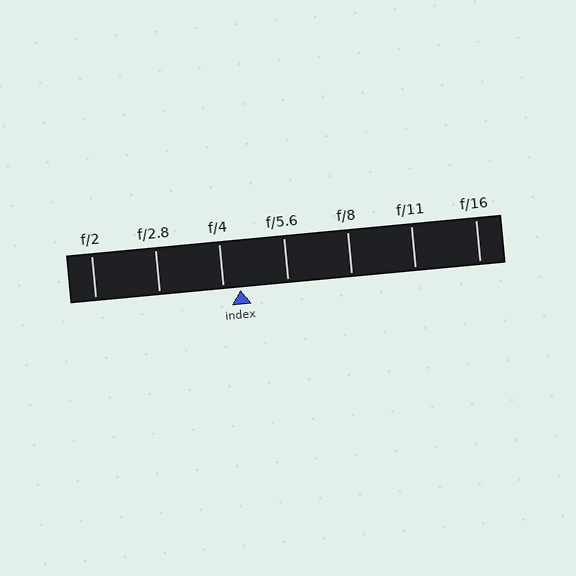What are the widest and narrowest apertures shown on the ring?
The widest aperture shown is f/2 and the narrowest is f/16.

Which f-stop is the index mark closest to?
The index mark is closest to f/4.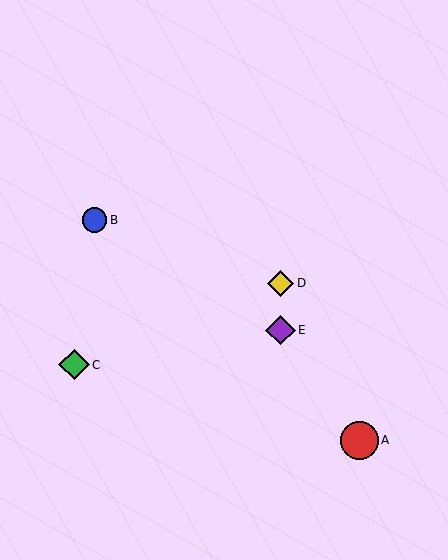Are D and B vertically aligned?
No, D is at x≈281 and B is at x≈94.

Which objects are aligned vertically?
Objects D, E are aligned vertically.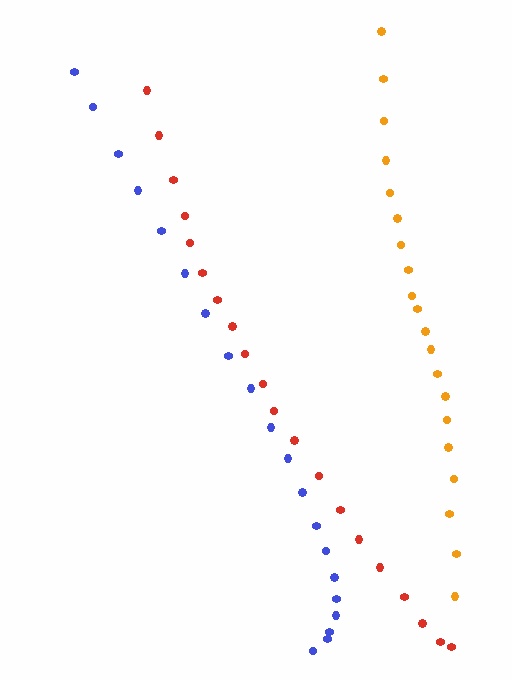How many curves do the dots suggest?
There are 3 distinct paths.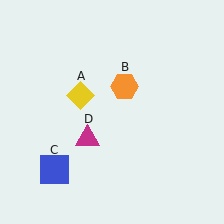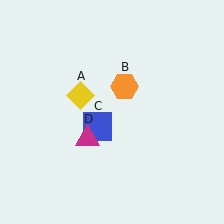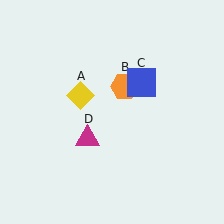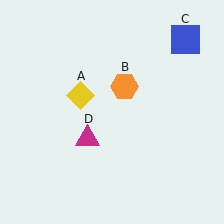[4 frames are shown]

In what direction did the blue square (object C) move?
The blue square (object C) moved up and to the right.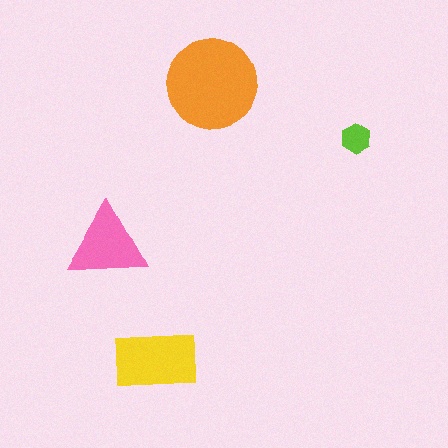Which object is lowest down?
The yellow rectangle is bottommost.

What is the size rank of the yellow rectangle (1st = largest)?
2nd.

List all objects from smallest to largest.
The lime hexagon, the pink triangle, the yellow rectangle, the orange circle.